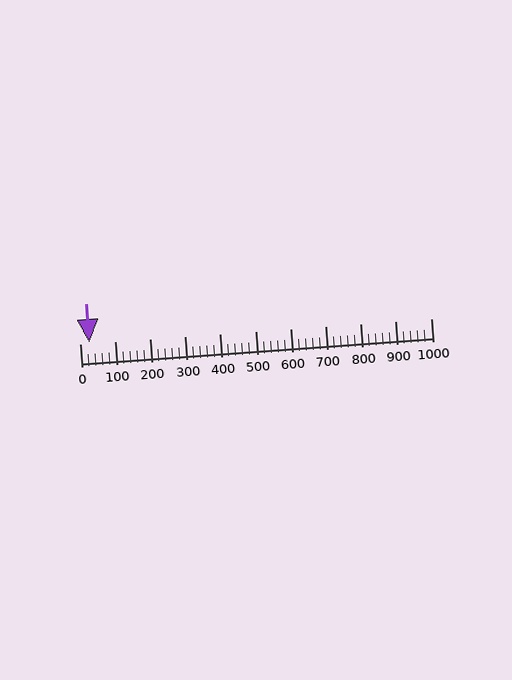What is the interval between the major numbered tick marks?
The major tick marks are spaced 100 units apart.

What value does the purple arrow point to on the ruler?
The purple arrow points to approximately 26.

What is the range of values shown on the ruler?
The ruler shows values from 0 to 1000.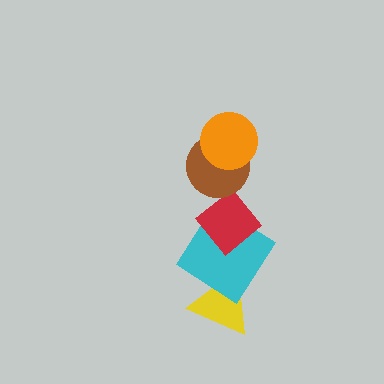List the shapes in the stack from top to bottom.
From top to bottom: the orange circle, the brown circle, the red diamond, the cyan diamond, the yellow triangle.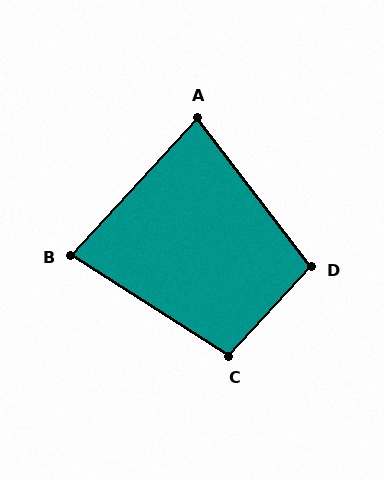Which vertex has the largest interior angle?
C, at approximately 100 degrees.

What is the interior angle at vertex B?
Approximately 80 degrees (acute).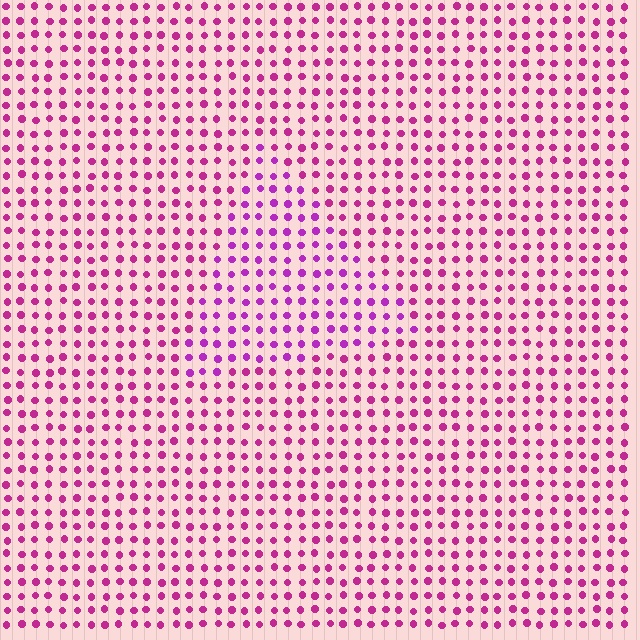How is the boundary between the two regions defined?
The boundary is defined purely by a slight shift in hue (about 24 degrees). Spacing, size, and orientation are identical on both sides.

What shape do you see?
I see a triangle.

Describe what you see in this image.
The image is filled with small magenta elements in a uniform arrangement. A triangle-shaped region is visible where the elements are tinted to a slightly different hue, forming a subtle color boundary.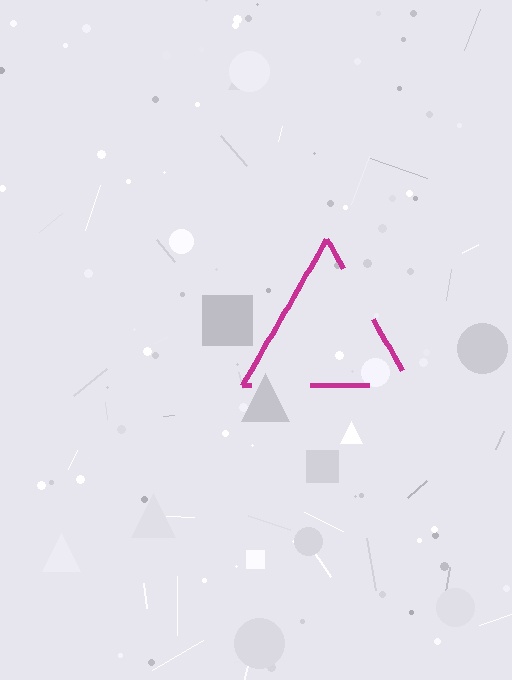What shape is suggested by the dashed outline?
The dashed outline suggests a triangle.